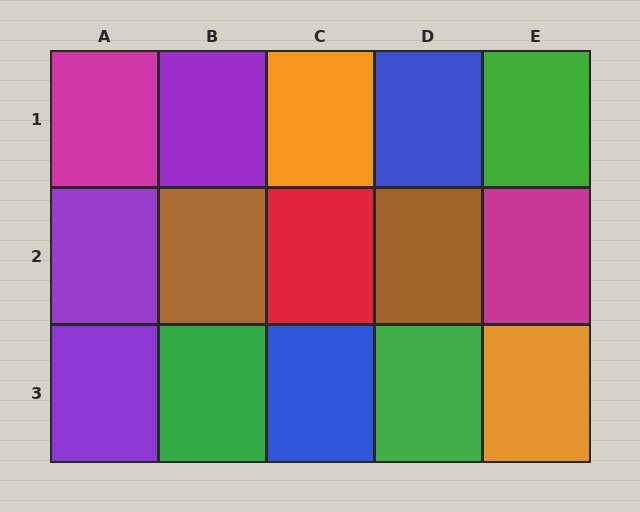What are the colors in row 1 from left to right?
Magenta, purple, orange, blue, green.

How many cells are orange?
2 cells are orange.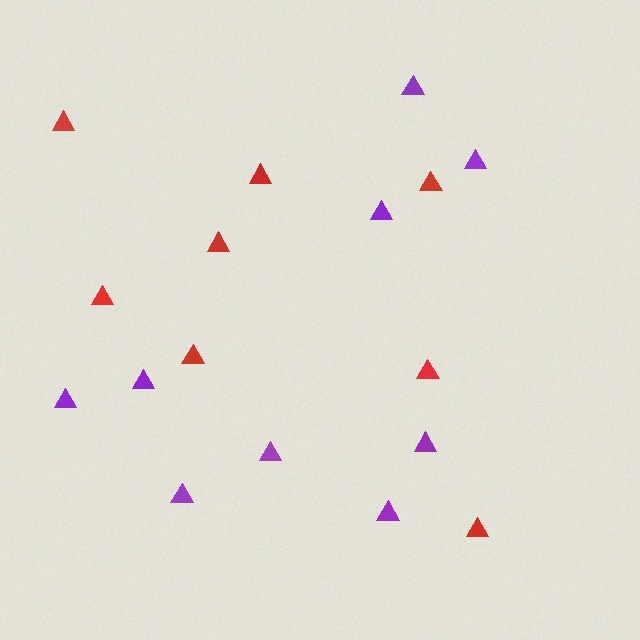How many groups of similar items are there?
There are 2 groups: one group of purple triangles (9) and one group of red triangles (8).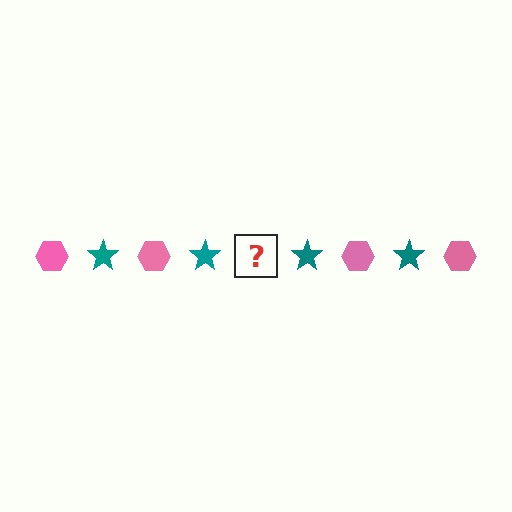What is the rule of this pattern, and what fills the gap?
The rule is that the pattern alternates between pink hexagon and teal star. The gap should be filled with a pink hexagon.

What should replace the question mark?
The question mark should be replaced with a pink hexagon.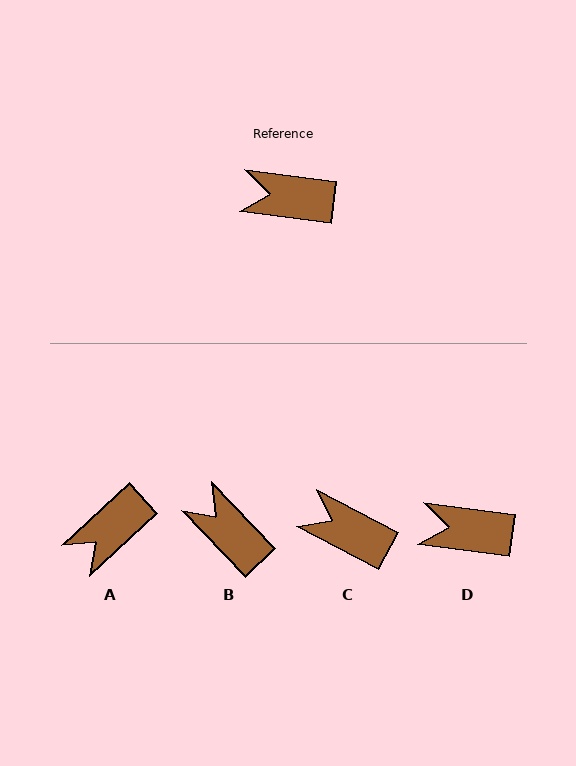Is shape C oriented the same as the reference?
No, it is off by about 20 degrees.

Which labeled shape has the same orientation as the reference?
D.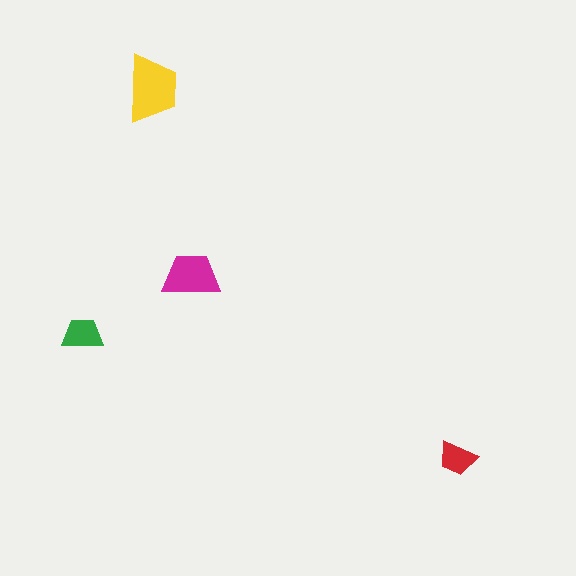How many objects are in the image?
There are 4 objects in the image.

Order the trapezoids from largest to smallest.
the yellow one, the magenta one, the green one, the red one.